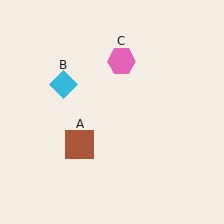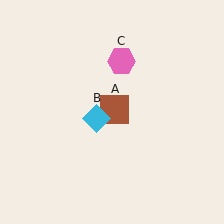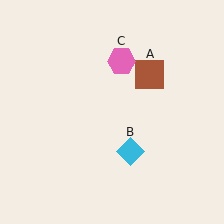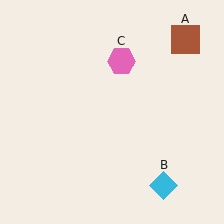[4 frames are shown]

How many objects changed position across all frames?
2 objects changed position: brown square (object A), cyan diamond (object B).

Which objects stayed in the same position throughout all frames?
Pink hexagon (object C) remained stationary.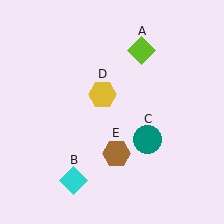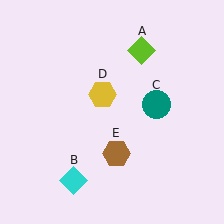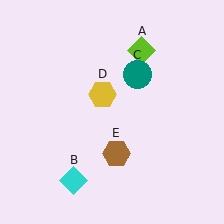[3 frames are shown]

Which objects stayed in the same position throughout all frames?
Lime diamond (object A) and cyan diamond (object B) and yellow hexagon (object D) and brown hexagon (object E) remained stationary.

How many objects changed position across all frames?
1 object changed position: teal circle (object C).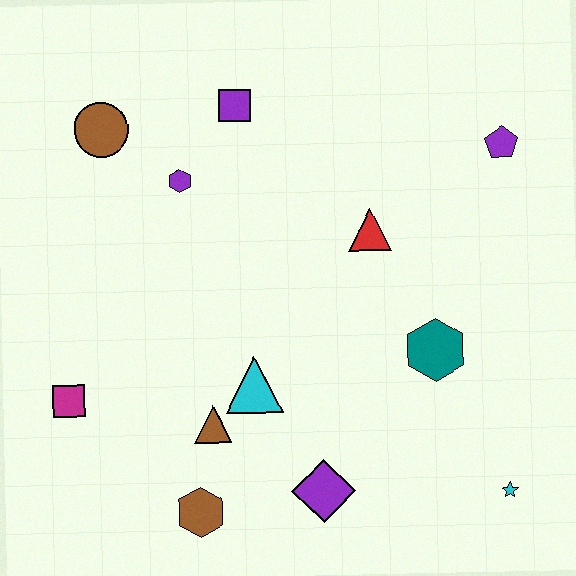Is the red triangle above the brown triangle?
Yes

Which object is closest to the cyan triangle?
The brown triangle is closest to the cyan triangle.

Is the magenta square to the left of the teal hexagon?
Yes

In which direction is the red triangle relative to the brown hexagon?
The red triangle is above the brown hexagon.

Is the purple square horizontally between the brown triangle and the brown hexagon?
No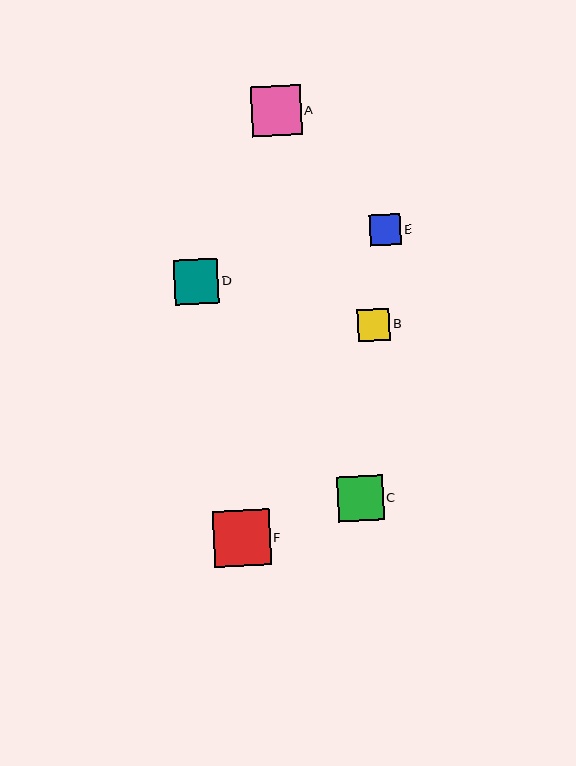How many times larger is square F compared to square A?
Square F is approximately 1.1 times the size of square A.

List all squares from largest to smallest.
From largest to smallest: F, A, C, D, B, E.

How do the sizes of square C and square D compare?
Square C and square D are approximately the same size.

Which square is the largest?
Square F is the largest with a size of approximately 57 pixels.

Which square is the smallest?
Square E is the smallest with a size of approximately 31 pixels.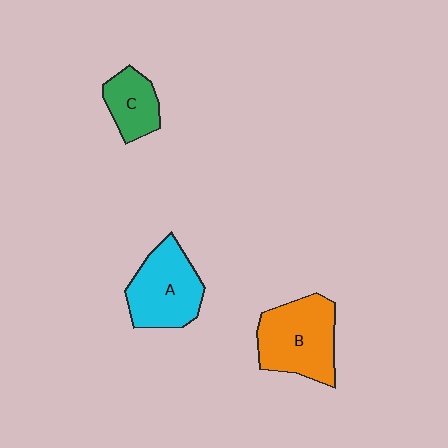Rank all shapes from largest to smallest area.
From largest to smallest: B (orange), A (cyan), C (green).